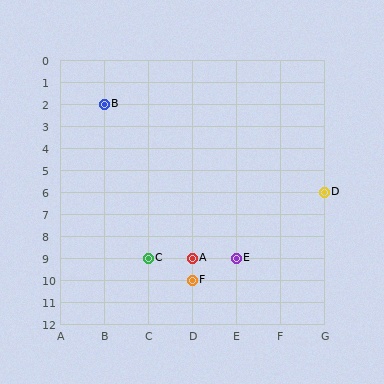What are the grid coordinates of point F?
Point F is at grid coordinates (D, 10).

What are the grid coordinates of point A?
Point A is at grid coordinates (D, 9).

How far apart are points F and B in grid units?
Points F and B are 2 columns and 8 rows apart (about 8.2 grid units diagonally).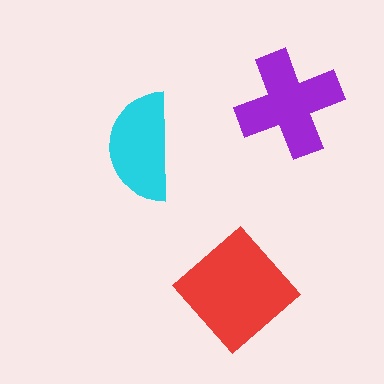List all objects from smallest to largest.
The cyan semicircle, the purple cross, the red diamond.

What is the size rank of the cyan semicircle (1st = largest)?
3rd.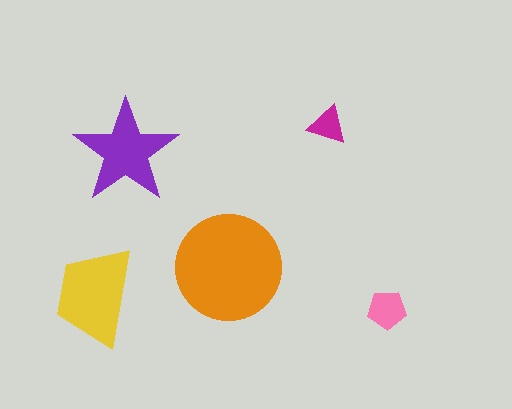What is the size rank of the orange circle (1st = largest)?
1st.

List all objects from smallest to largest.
The magenta triangle, the pink pentagon, the purple star, the yellow trapezoid, the orange circle.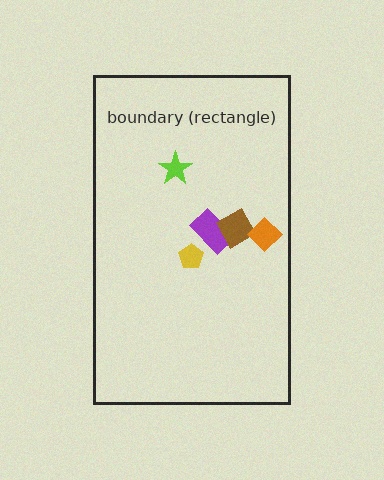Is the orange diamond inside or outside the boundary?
Inside.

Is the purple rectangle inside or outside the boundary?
Inside.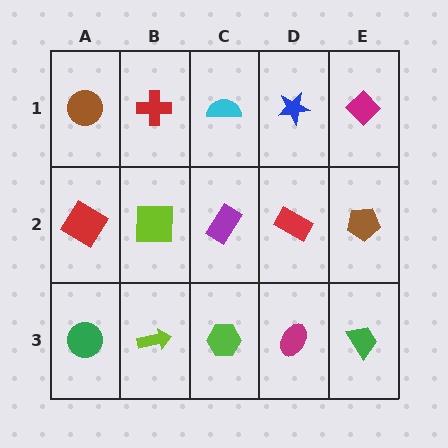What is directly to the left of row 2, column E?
A red rectangle.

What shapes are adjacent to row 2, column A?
A brown circle (row 1, column A), a green circle (row 3, column A), a lime square (row 2, column B).